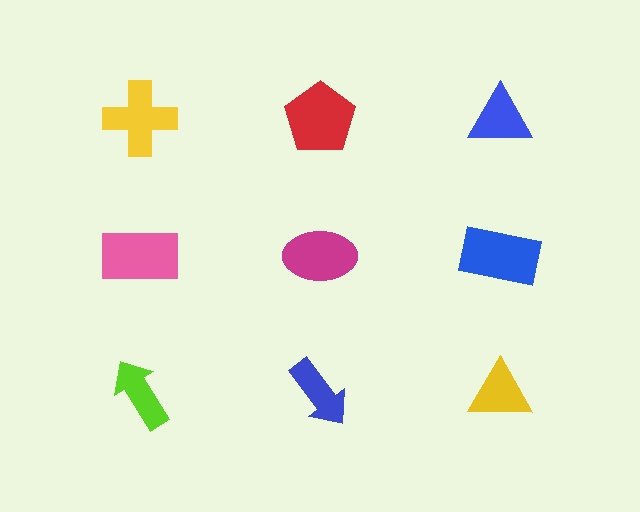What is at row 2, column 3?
A blue rectangle.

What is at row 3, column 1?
A lime arrow.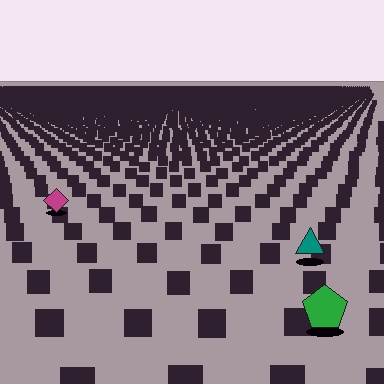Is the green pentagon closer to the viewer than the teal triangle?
Yes. The green pentagon is closer — you can tell from the texture gradient: the ground texture is coarser near it.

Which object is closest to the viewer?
The green pentagon is closest. The texture marks near it are larger and more spread out.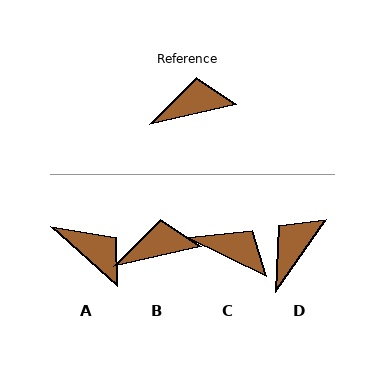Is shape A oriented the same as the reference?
No, it is off by about 54 degrees.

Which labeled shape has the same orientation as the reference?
B.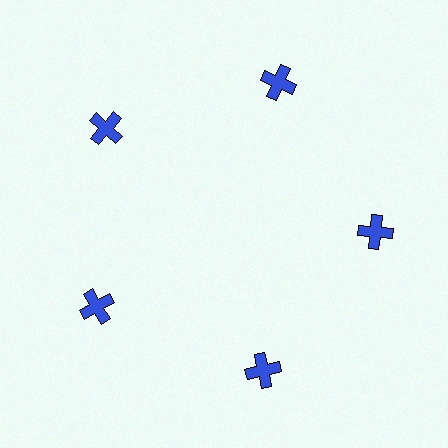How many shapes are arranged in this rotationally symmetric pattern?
There are 5 shapes, arranged in 5 groups of 1.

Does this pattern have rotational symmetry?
Yes, this pattern has 5-fold rotational symmetry. It looks the same after rotating 72 degrees around the center.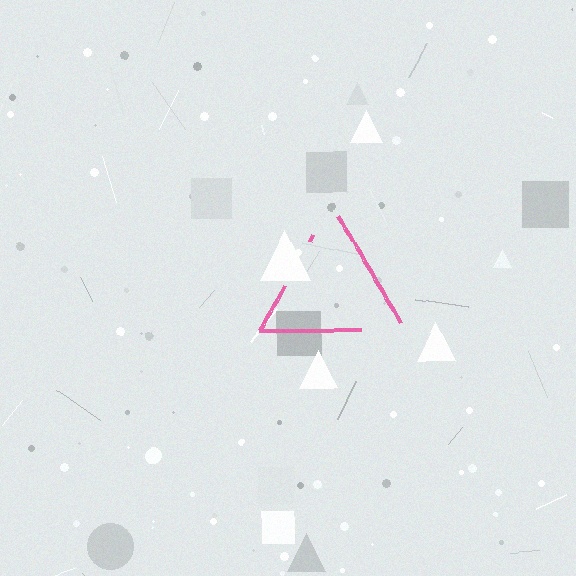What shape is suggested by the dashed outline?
The dashed outline suggests a triangle.